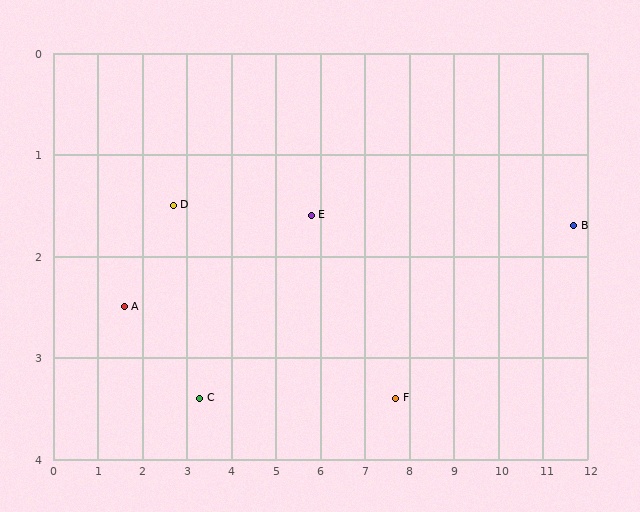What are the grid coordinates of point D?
Point D is at approximately (2.7, 1.5).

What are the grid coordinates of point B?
Point B is at approximately (11.7, 1.7).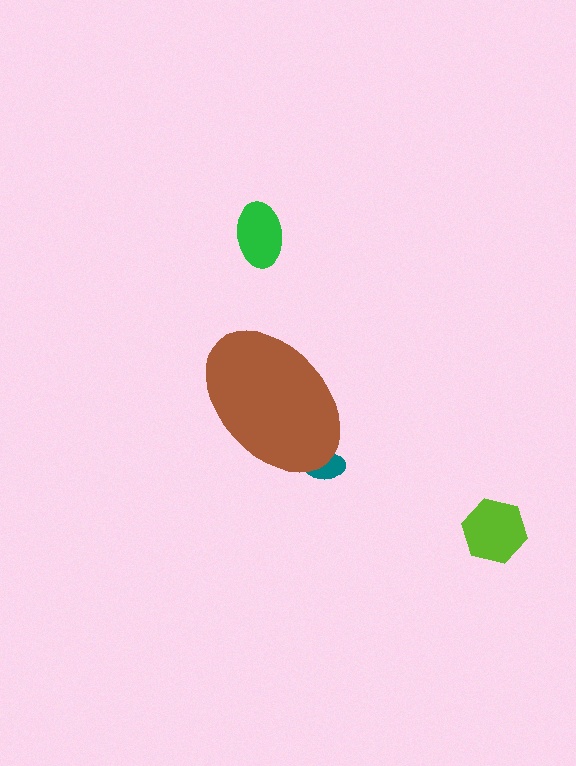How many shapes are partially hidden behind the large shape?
1 shape is partially hidden.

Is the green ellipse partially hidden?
No, the green ellipse is fully visible.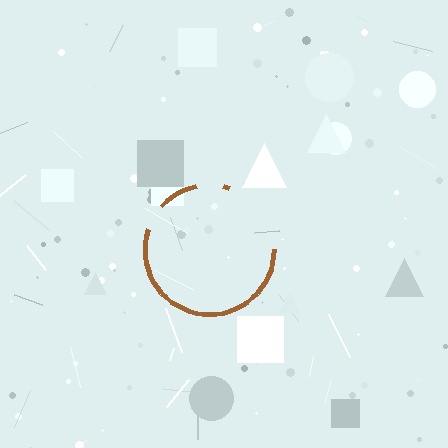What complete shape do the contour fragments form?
The contour fragments form a circle.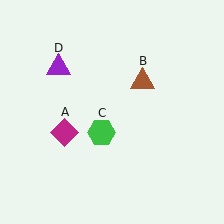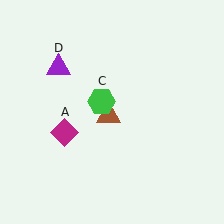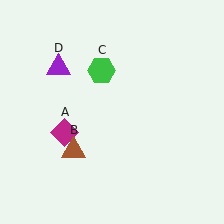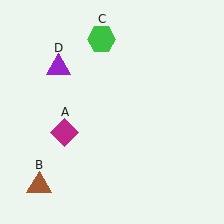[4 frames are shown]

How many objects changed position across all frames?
2 objects changed position: brown triangle (object B), green hexagon (object C).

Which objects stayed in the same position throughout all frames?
Magenta diamond (object A) and purple triangle (object D) remained stationary.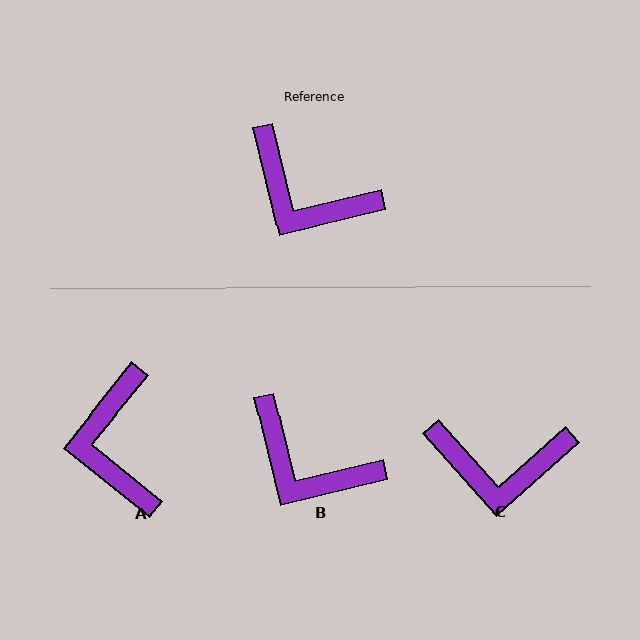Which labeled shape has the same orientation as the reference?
B.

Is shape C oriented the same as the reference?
No, it is off by about 28 degrees.